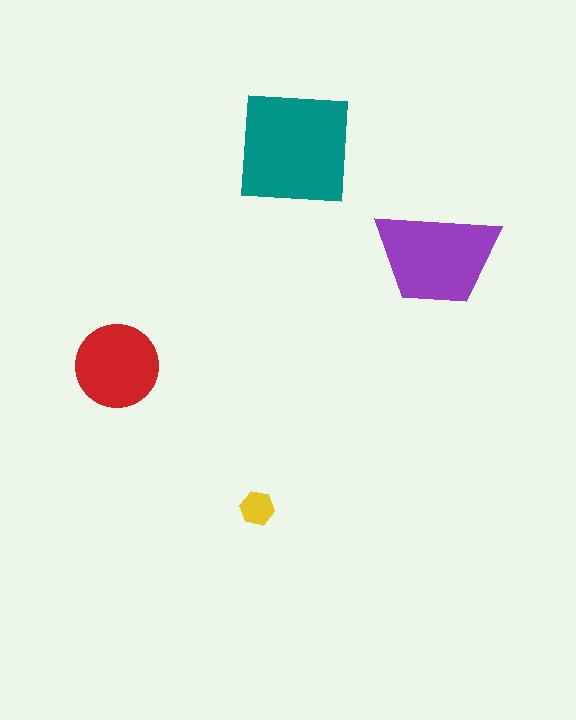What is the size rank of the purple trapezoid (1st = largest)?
2nd.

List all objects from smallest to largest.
The yellow hexagon, the red circle, the purple trapezoid, the teal square.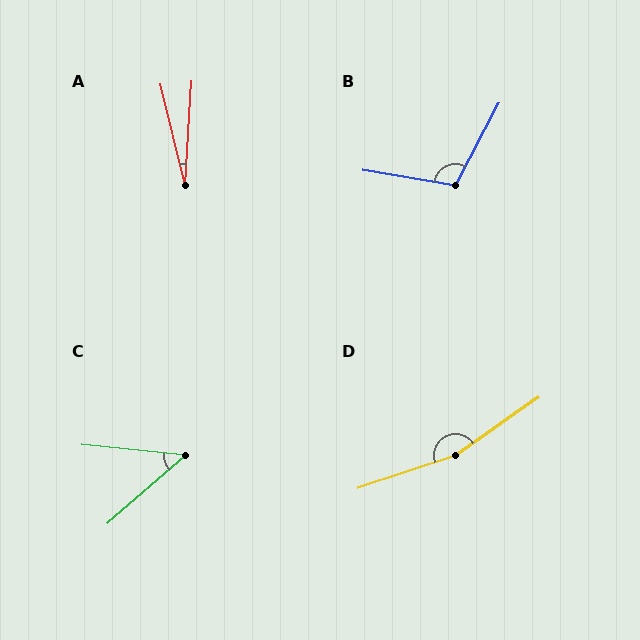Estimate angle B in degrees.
Approximately 108 degrees.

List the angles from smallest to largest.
A (17°), C (47°), B (108°), D (163°).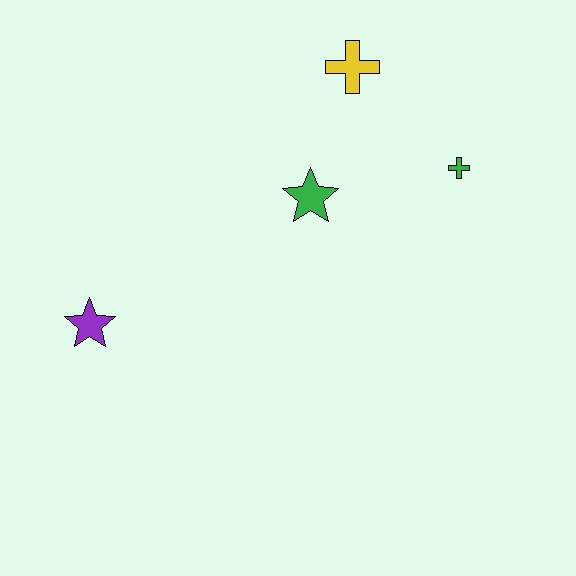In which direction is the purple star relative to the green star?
The purple star is to the left of the green star.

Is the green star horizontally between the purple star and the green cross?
Yes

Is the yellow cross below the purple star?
No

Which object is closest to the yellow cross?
The green star is closest to the yellow cross.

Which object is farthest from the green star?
The purple star is farthest from the green star.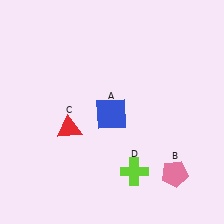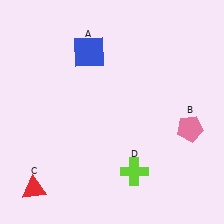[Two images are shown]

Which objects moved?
The objects that moved are: the blue square (A), the pink pentagon (B), the red triangle (C).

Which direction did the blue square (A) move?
The blue square (A) moved up.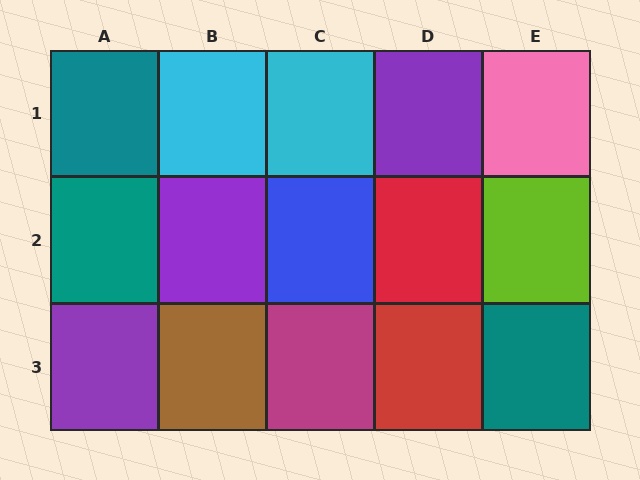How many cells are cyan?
2 cells are cyan.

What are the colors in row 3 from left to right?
Purple, brown, magenta, red, teal.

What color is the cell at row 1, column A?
Teal.